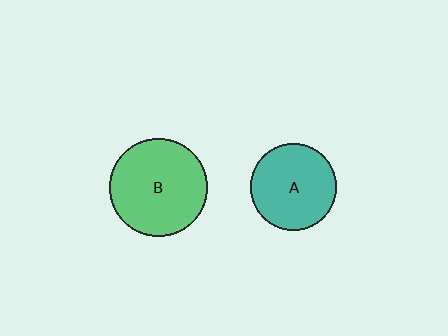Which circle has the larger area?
Circle B (green).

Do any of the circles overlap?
No, none of the circles overlap.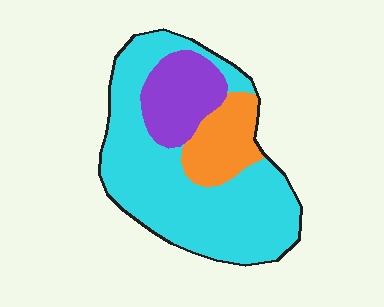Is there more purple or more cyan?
Cyan.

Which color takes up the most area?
Cyan, at roughly 65%.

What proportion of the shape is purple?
Purple takes up between a sixth and a third of the shape.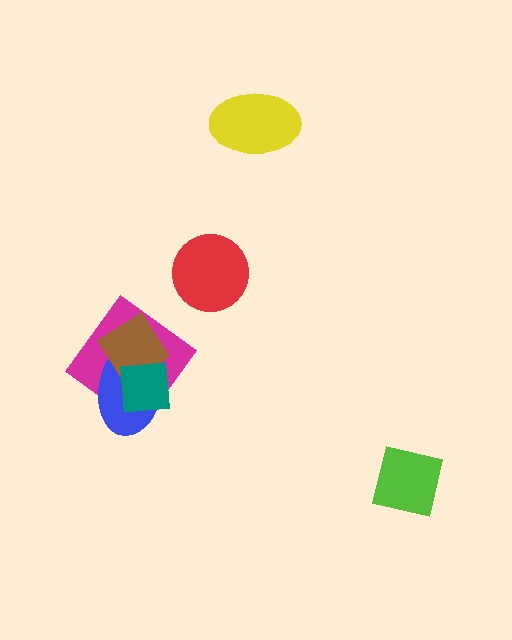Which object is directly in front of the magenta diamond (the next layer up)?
The blue ellipse is directly in front of the magenta diamond.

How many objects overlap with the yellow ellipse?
0 objects overlap with the yellow ellipse.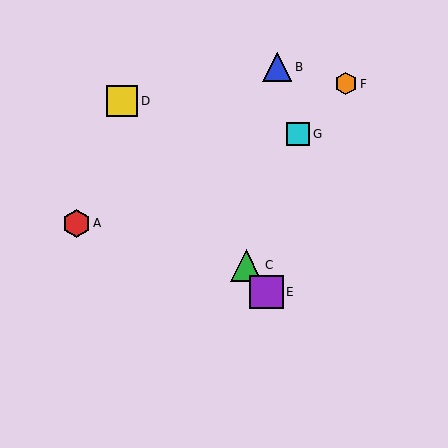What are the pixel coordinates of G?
Object G is at (298, 134).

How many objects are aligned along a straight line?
3 objects (C, D, E) are aligned along a straight line.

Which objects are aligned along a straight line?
Objects C, D, E are aligned along a straight line.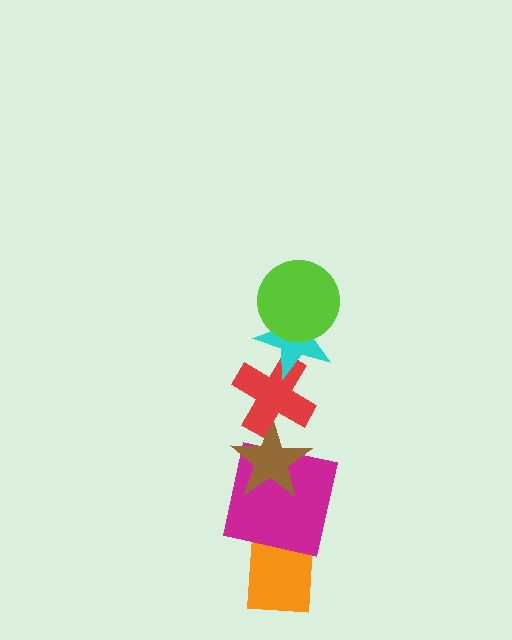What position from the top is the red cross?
The red cross is 3rd from the top.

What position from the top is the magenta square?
The magenta square is 5th from the top.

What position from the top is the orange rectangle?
The orange rectangle is 6th from the top.